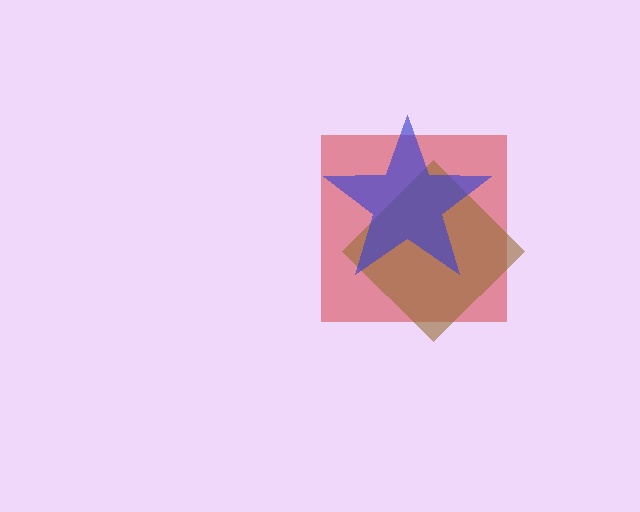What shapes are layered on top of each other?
The layered shapes are: a red square, a brown diamond, a blue star.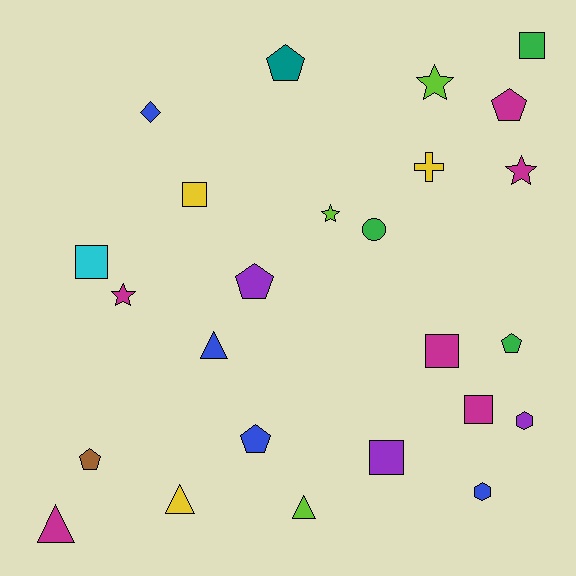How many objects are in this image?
There are 25 objects.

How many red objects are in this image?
There are no red objects.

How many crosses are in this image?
There is 1 cross.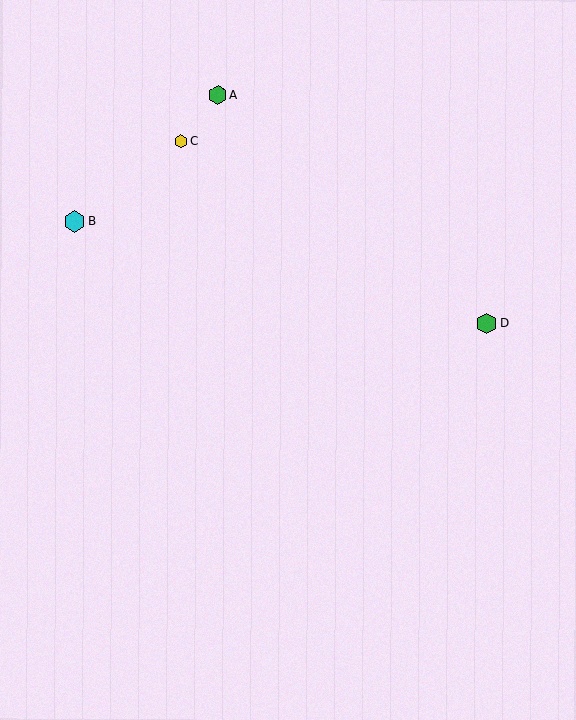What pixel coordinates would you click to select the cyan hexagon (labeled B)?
Click at (74, 221) to select the cyan hexagon B.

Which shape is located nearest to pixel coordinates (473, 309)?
The green hexagon (labeled D) at (486, 324) is nearest to that location.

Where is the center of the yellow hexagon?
The center of the yellow hexagon is at (181, 142).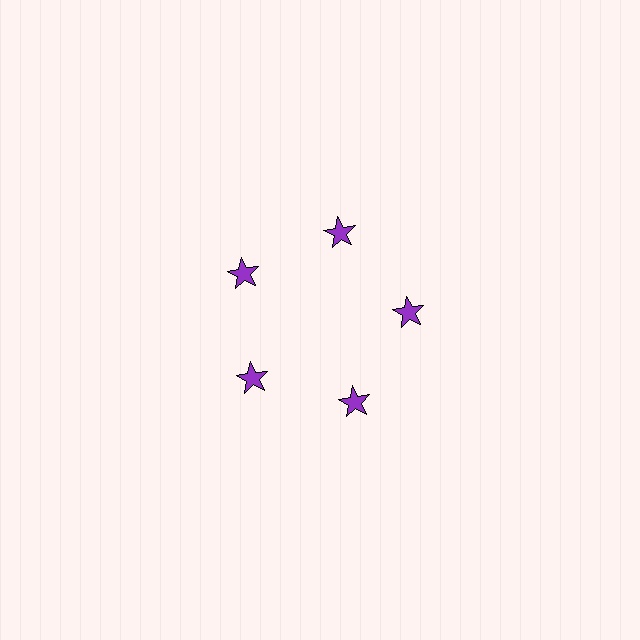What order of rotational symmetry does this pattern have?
This pattern has 5-fold rotational symmetry.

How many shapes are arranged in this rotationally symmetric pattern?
There are 5 shapes, arranged in 5 groups of 1.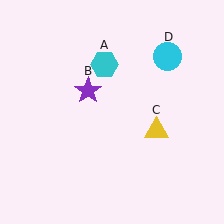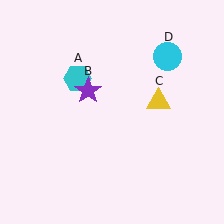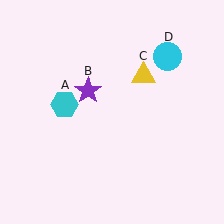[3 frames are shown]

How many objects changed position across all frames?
2 objects changed position: cyan hexagon (object A), yellow triangle (object C).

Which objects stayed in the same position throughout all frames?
Purple star (object B) and cyan circle (object D) remained stationary.